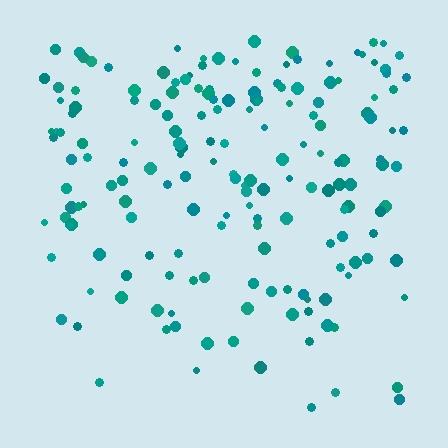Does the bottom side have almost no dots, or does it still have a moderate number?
Still a moderate number, just noticeably fewer than the top.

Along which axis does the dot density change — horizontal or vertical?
Vertical.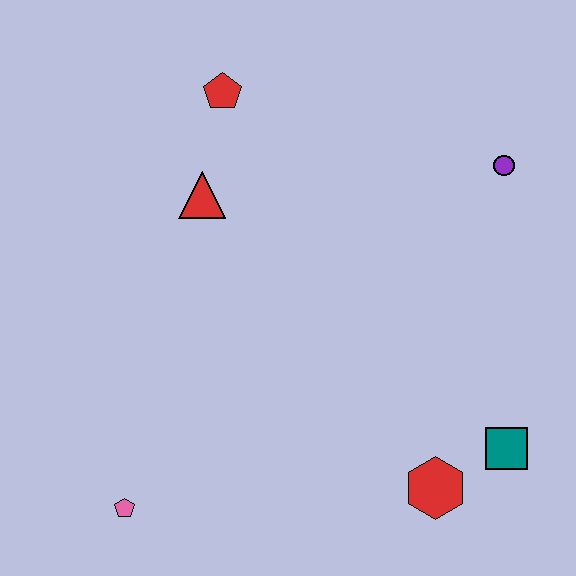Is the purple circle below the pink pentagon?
No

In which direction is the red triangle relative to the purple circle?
The red triangle is to the left of the purple circle.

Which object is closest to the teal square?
The red hexagon is closest to the teal square.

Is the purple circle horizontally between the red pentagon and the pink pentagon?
No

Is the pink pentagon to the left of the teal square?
Yes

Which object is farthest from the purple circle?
The pink pentagon is farthest from the purple circle.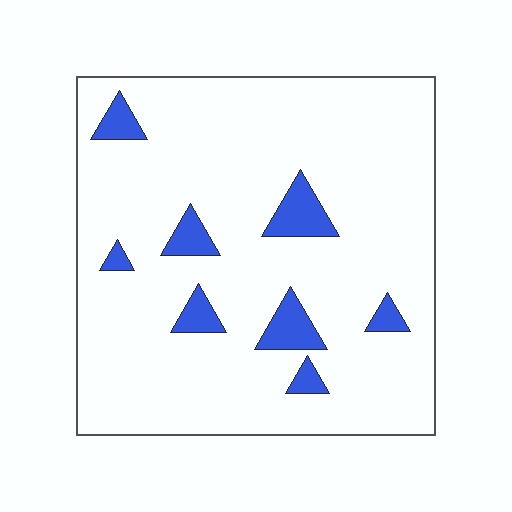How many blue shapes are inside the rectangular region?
8.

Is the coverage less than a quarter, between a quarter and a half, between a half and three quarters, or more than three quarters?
Less than a quarter.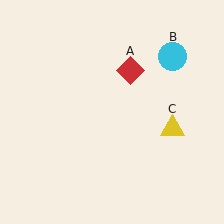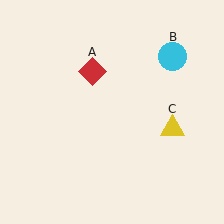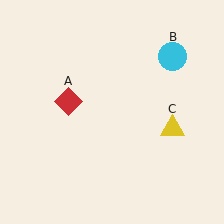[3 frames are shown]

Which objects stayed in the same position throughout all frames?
Cyan circle (object B) and yellow triangle (object C) remained stationary.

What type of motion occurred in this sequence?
The red diamond (object A) rotated counterclockwise around the center of the scene.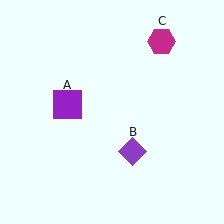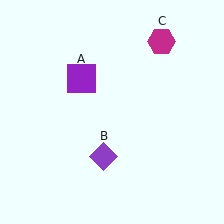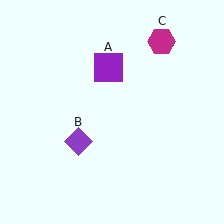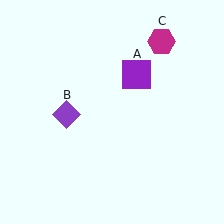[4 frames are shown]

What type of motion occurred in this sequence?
The purple square (object A), purple diamond (object B) rotated clockwise around the center of the scene.